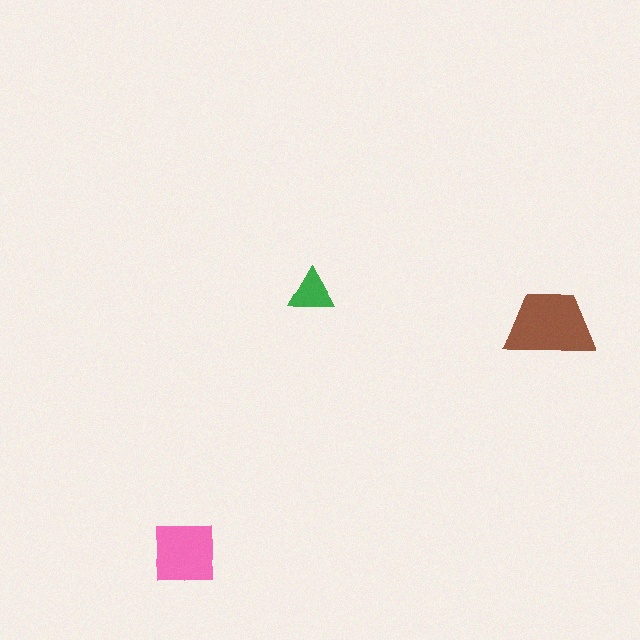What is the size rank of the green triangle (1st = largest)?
3rd.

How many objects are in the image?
There are 3 objects in the image.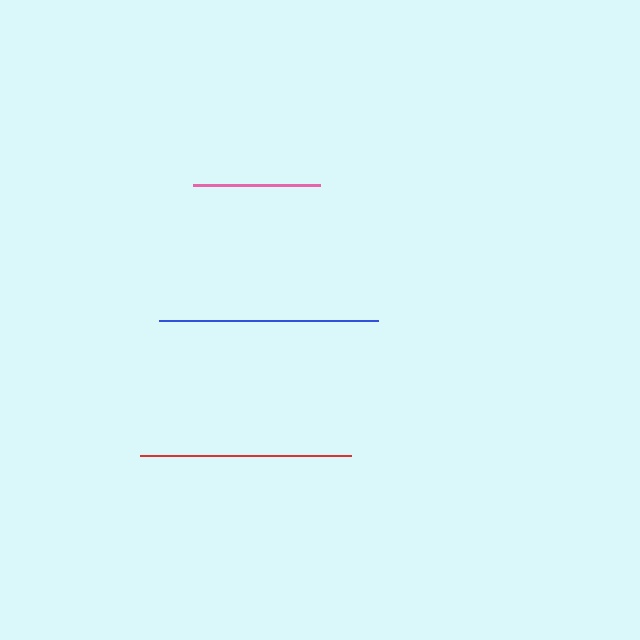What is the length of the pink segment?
The pink segment is approximately 127 pixels long.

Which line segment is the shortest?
The pink line is the shortest at approximately 127 pixels.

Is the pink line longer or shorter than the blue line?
The blue line is longer than the pink line.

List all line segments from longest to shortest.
From longest to shortest: blue, red, pink.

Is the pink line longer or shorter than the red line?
The red line is longer than the pink line.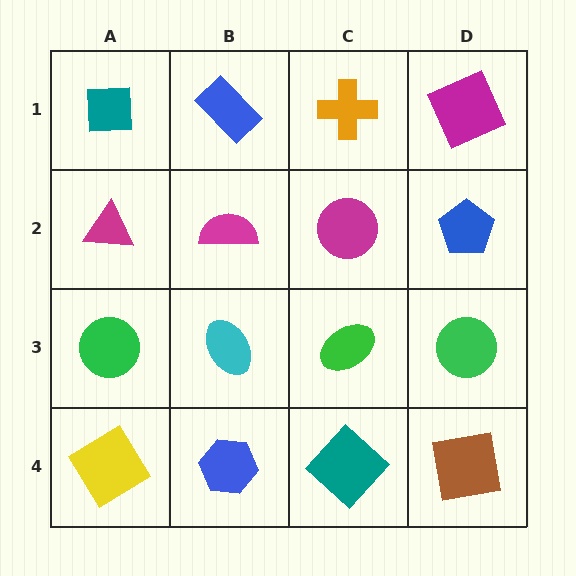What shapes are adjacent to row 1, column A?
A magenta triangle (row 2, column A), a blue rectangle (row 1, column B).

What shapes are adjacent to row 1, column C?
A magenta circle (row 2, column C), a blue rectangle (row 1, column B), a magenta square (row 1, column D).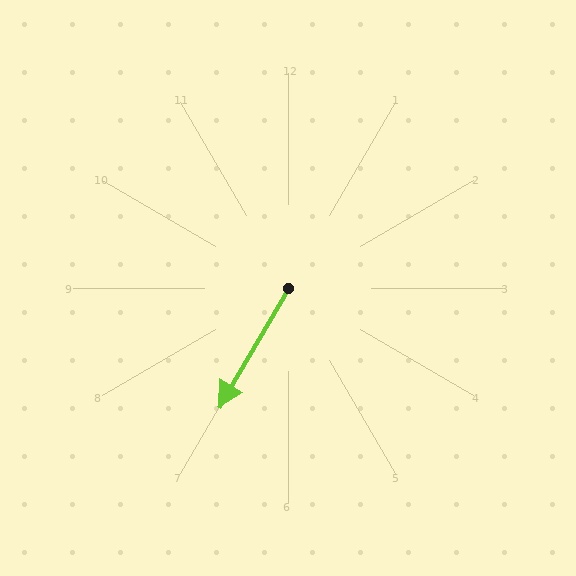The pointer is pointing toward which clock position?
Roughly 7 o'clock.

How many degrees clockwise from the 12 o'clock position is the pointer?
Approximately 210 degrees.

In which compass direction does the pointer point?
Southwest.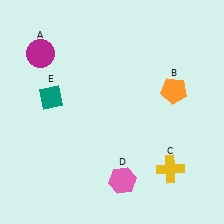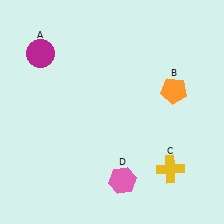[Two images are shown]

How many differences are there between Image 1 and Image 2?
There is 1 difference between the two images.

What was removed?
The teal diamond (E) was removed in Image 2.